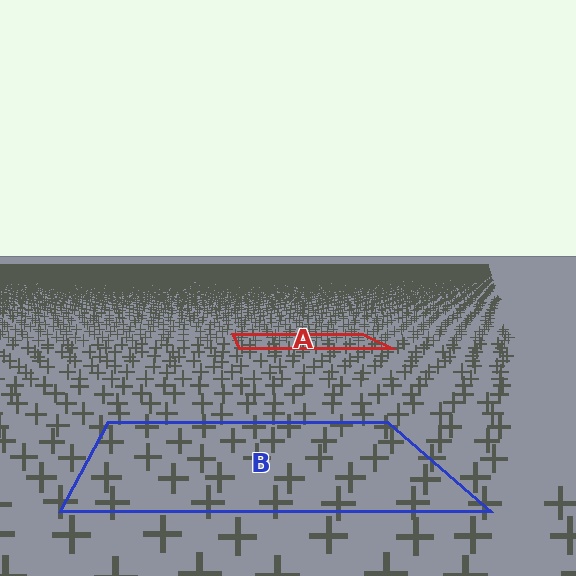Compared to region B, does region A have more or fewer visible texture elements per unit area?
Region A has more texture elements per unit area — they are packed more densely because it is farther away.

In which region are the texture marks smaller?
The texture marks are smaller in region A, because it is farther away.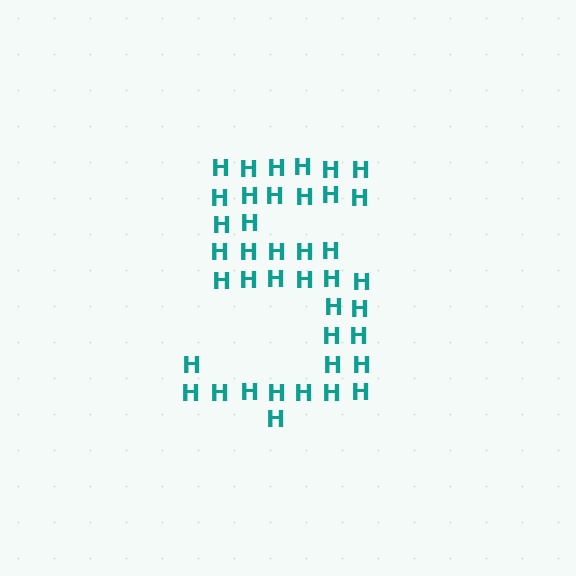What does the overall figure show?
The overall figure shows the digit 5.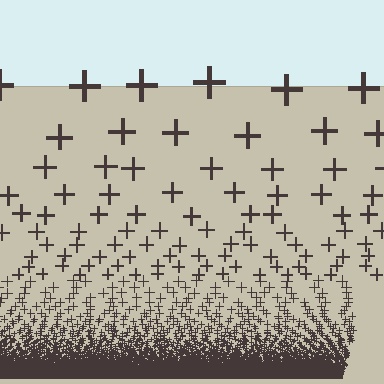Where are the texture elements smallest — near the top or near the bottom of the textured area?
Near the bottom.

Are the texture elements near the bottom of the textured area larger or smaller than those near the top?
Smaller. The gradient is inverted — elements near the bottom are smaller and denser.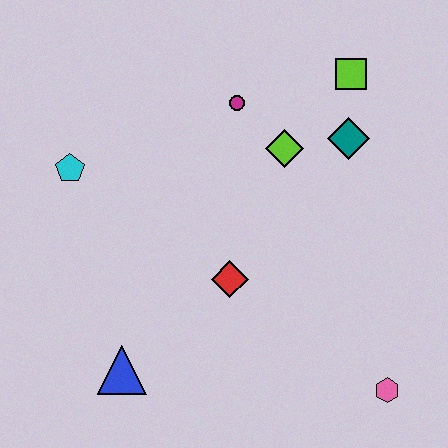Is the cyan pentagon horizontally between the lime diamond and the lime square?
No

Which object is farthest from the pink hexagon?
The cyan pentagon is farthest from the pink hexagon.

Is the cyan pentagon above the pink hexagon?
Yes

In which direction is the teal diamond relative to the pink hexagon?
The teal diamond is above the pink hexagon.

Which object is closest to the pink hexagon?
The red diamond is closest to the pink hexagon.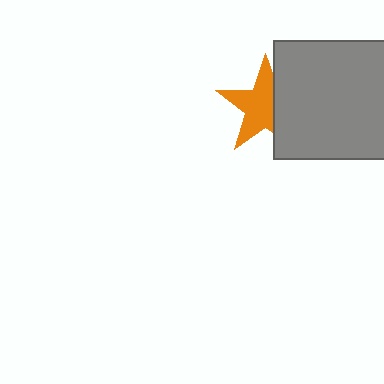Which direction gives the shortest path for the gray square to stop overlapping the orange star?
Moving right gives the shortest separation.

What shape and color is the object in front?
The object in front is a gray square.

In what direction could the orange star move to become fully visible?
The orange star could move left. That would shift it out from behind the gray square entirely.